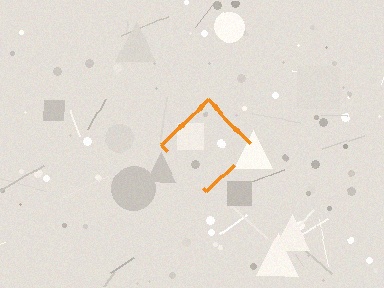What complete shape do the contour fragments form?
The contour fragments form a diamond.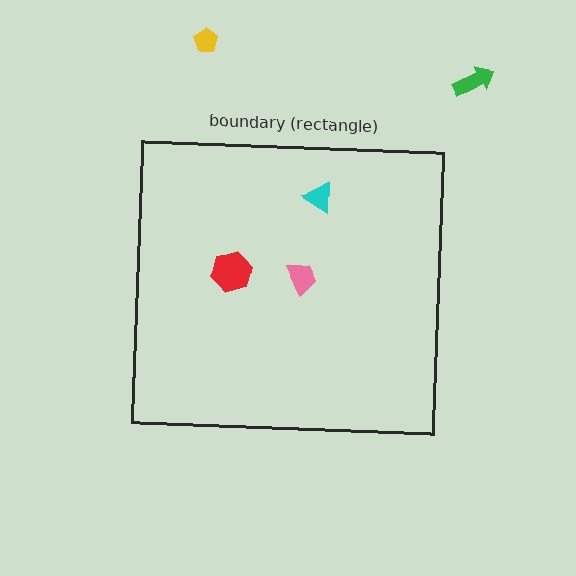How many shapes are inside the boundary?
3 inside, 2 outside.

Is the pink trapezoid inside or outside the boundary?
Inside.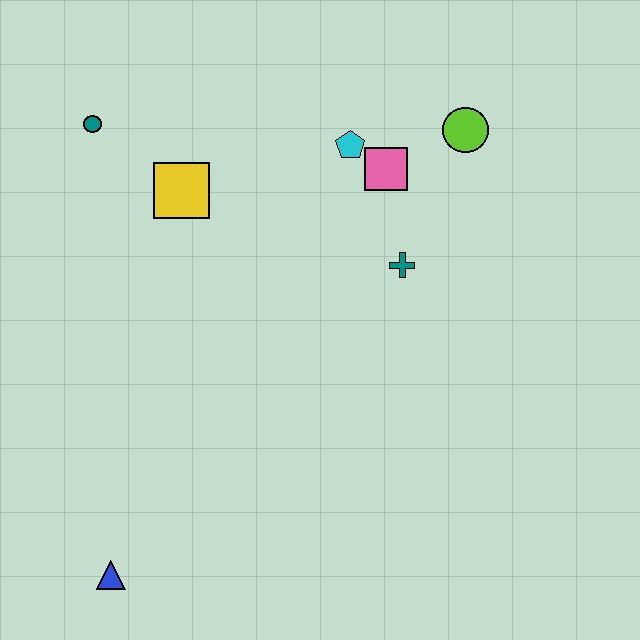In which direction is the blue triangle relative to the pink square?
The blue triangle is below the pink square.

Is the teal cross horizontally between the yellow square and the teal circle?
No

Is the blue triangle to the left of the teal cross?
Yes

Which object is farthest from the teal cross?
The blue triangle is farthest from the teal cross.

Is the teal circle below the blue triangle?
No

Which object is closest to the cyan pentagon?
The pink square is closest to the cyan pentagon.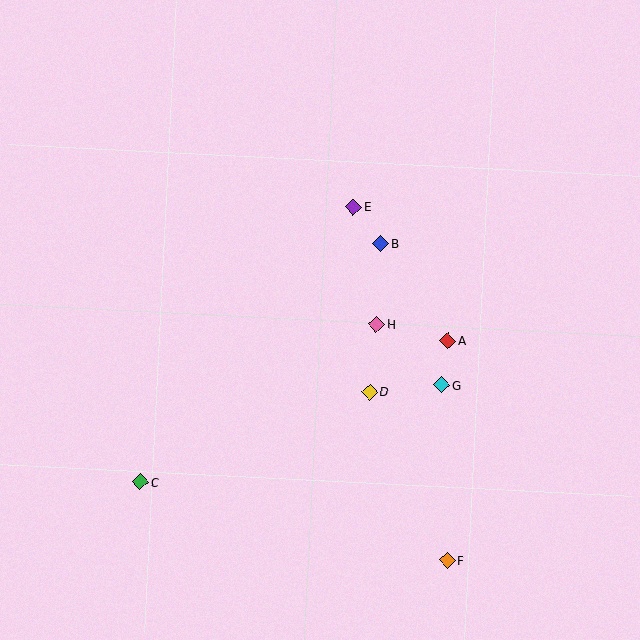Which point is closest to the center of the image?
Point H at (377, 324) is closest to the center.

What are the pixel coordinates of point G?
Point G is at (442, 385).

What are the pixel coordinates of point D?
Point D is at (370, 392).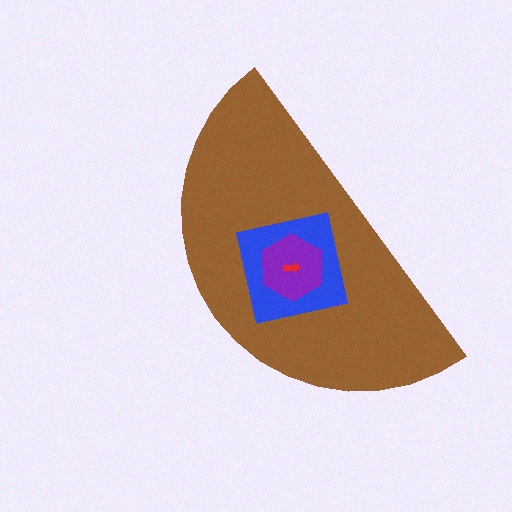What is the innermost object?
The red arrow.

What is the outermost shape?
The brown semicircle.